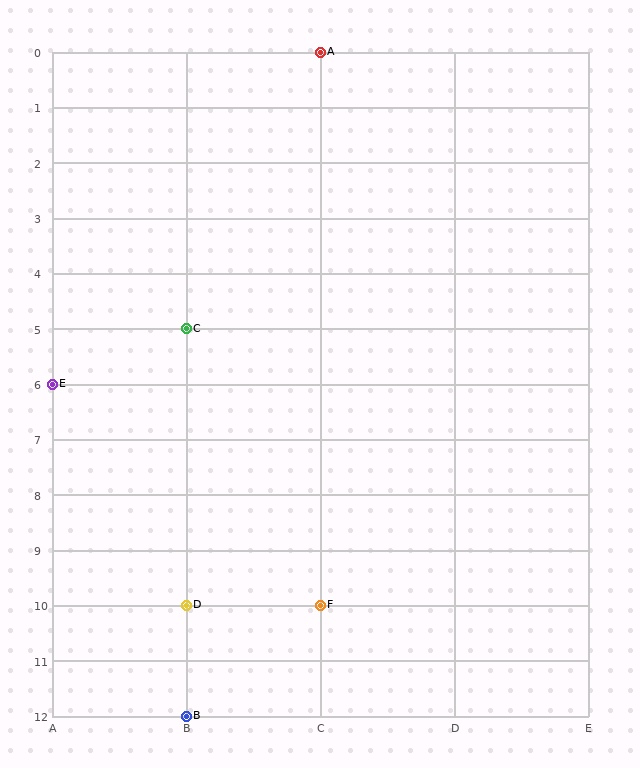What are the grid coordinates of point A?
Point A is at grid coordinates (C, 0).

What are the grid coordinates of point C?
Point C is at grid coordinates (B, 5).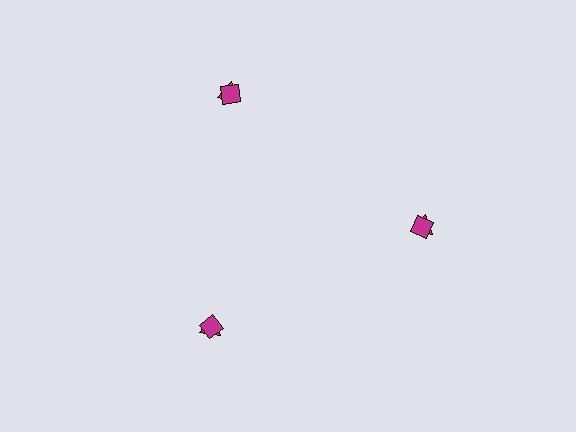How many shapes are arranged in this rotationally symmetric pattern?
There are 6 shapes, arranged in 3 groups of 2.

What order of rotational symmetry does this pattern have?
This pattern has 3-fold rotational symmetry.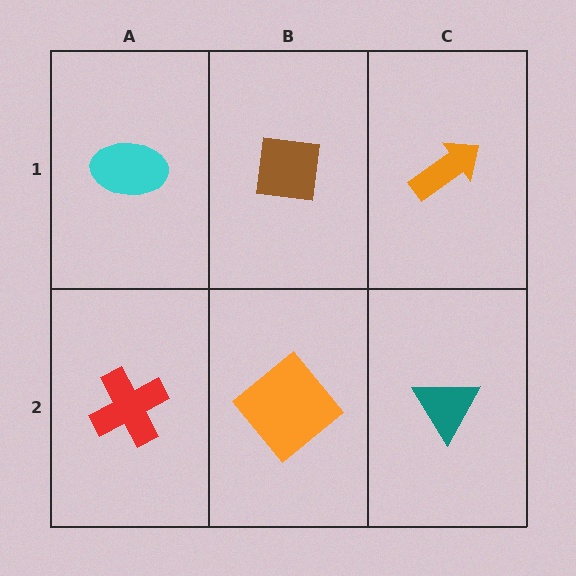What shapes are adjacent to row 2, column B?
A brown square (row 1, column B), a red cross (row 2, column A), a teal triangle (row 2, column C).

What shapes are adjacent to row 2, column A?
A cyan ellipse (row 1, column A), an orange diamond (row 2, column B).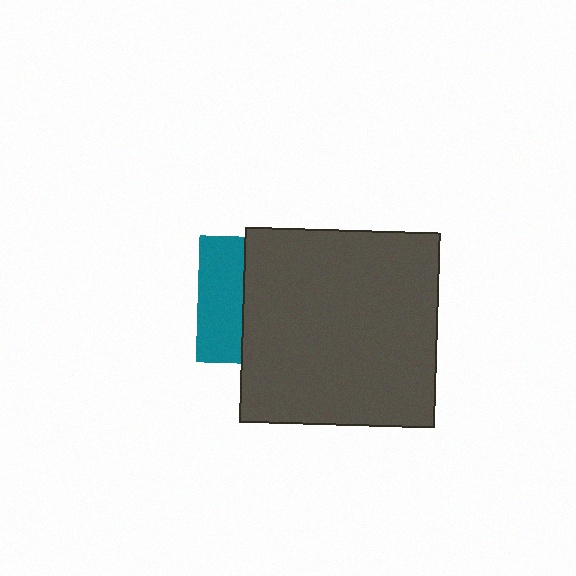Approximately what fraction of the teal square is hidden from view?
Roughly 64% of the teal square is hidden behind the dark gray square.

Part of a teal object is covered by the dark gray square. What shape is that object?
It is a square.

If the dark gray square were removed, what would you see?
You would see the complete teal square.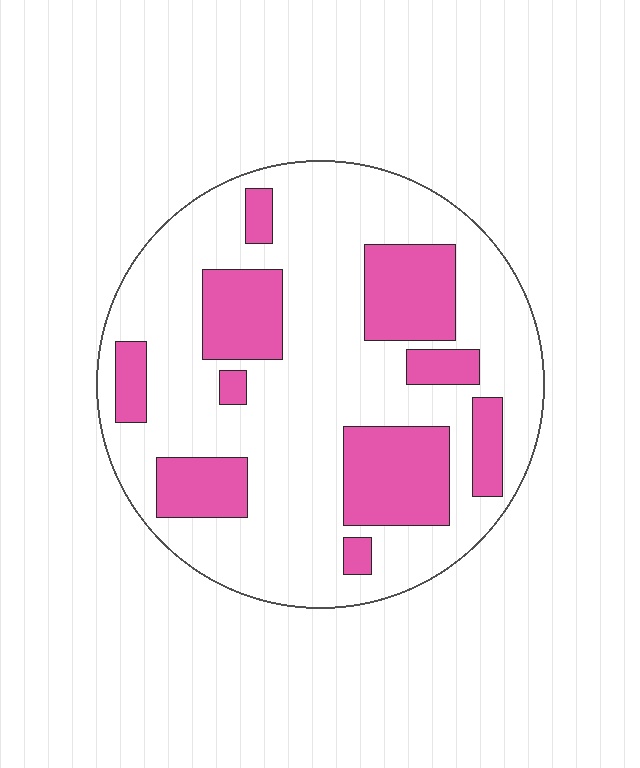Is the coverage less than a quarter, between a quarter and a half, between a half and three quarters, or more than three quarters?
Between a quarter and a half.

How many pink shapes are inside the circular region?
10.